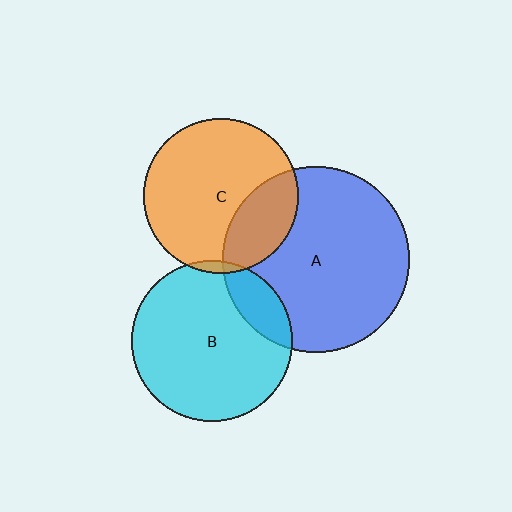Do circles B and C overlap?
Yes.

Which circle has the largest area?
Circle A (blue).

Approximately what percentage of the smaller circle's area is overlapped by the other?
Approximately 5%.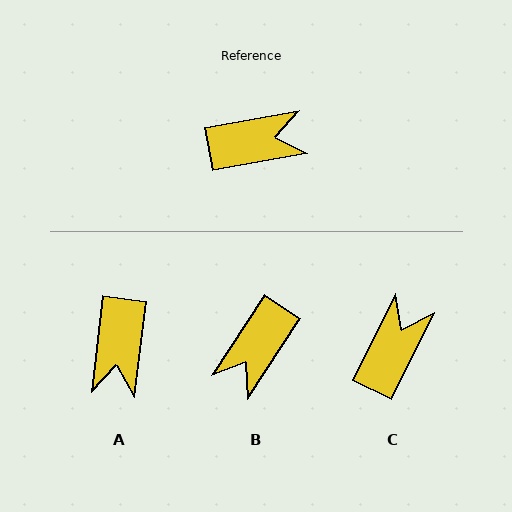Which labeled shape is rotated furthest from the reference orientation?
B, about 134 degrees away.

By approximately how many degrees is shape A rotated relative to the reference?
Approximately 107 degrees clockwise.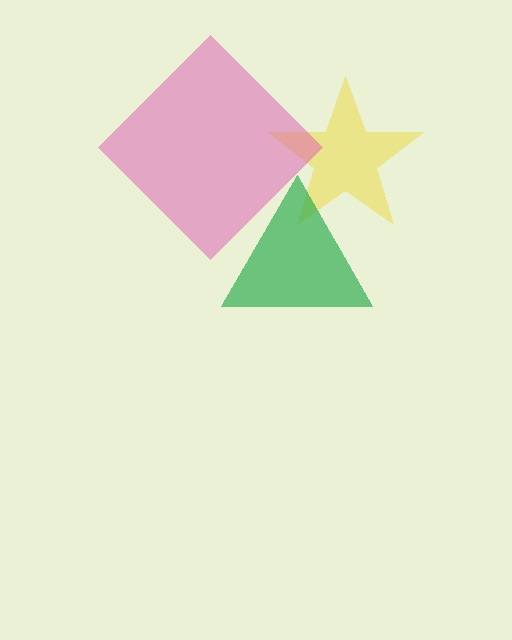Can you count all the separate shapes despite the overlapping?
Yes, there are 3 separate shapes.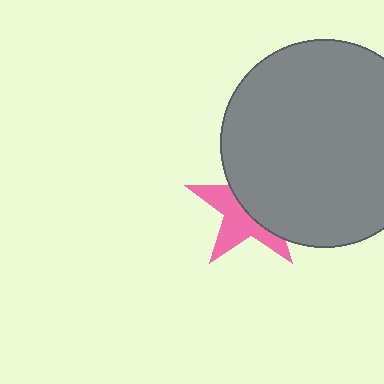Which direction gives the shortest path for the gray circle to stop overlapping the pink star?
Moving toward the upper-right gives the shortest separation.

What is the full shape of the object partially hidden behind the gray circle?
The partially hidden object is a pink star.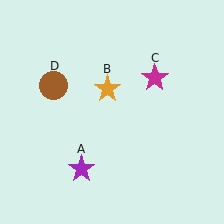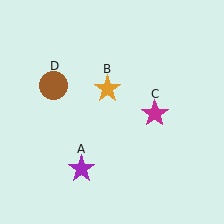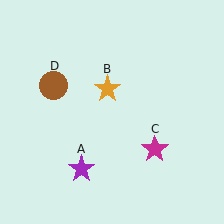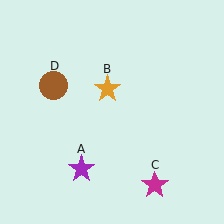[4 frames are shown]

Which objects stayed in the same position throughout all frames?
Purple star (object A) and orange star (object B) and brown circle (object D) remained stationary.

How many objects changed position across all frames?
1 object changed position: magenta star (object C).